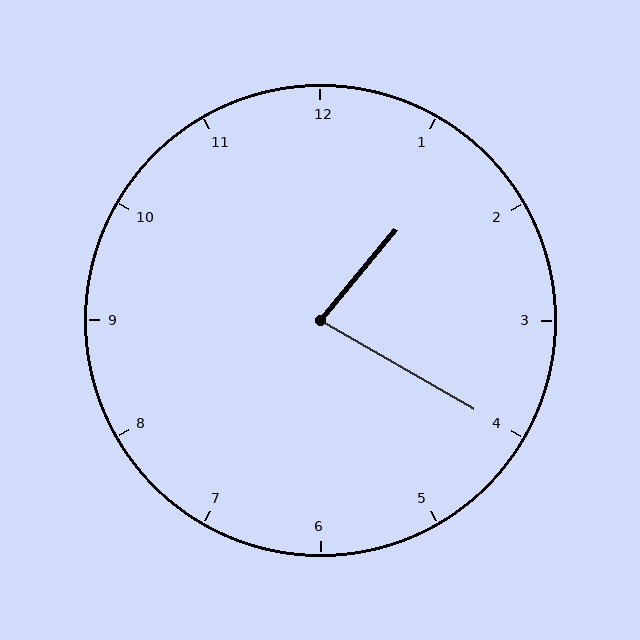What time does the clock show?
1:20.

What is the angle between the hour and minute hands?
Approximately 80 degrees.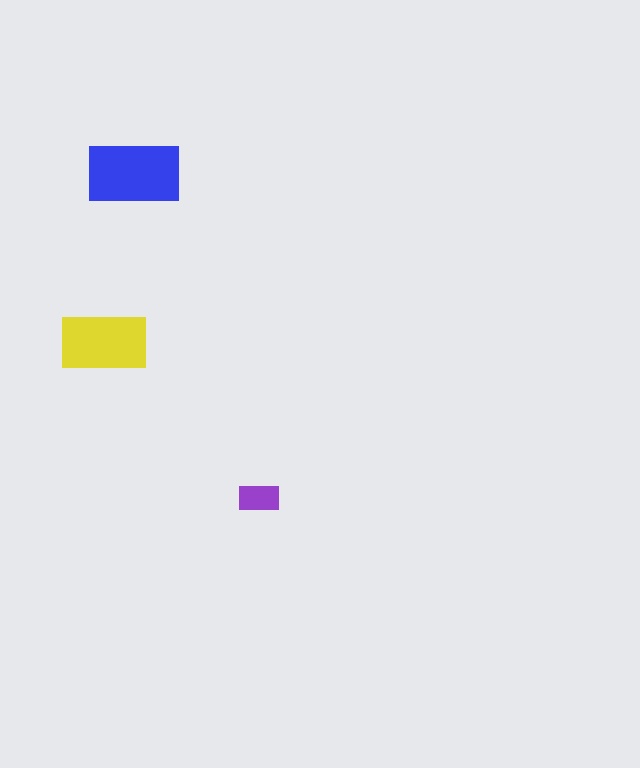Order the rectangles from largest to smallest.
the blue one, the yellow one, the purple one.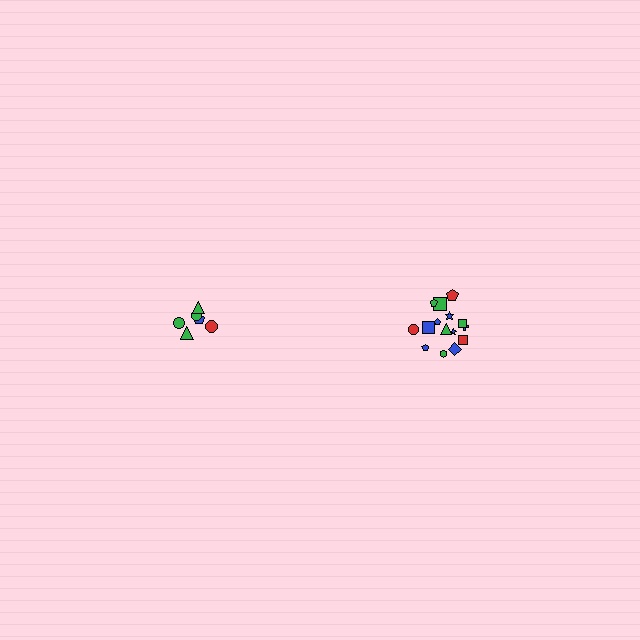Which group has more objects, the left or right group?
The right group.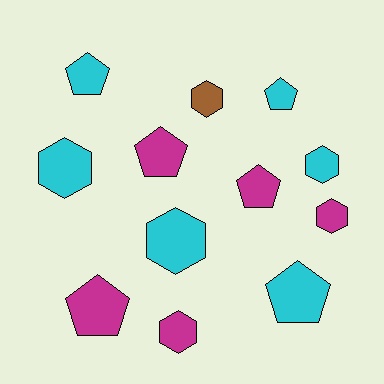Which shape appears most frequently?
Pentagon, with 6 objects.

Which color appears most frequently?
Cyan, with 6 objects.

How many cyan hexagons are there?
There are 3 cyan hexagons.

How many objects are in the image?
There are 12 objects.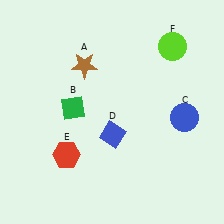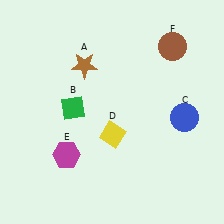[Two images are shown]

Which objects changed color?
D changed from blue to yellow. E changed from red to magenta. F changed from lime to brown.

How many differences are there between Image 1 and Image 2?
There are 3 differences between the two images.